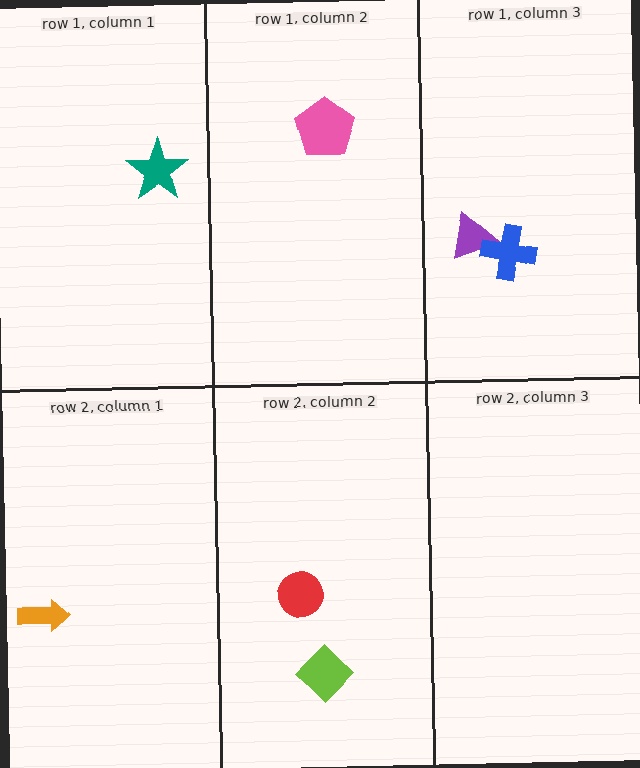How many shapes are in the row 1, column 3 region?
2.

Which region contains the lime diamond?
The row 2, column 2 region.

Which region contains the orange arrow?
The row 2, column 1 region.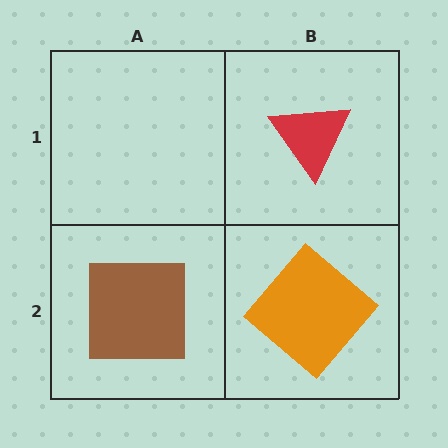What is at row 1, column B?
A red triangle.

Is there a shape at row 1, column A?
No, that cell is empty.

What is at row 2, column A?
A brown square.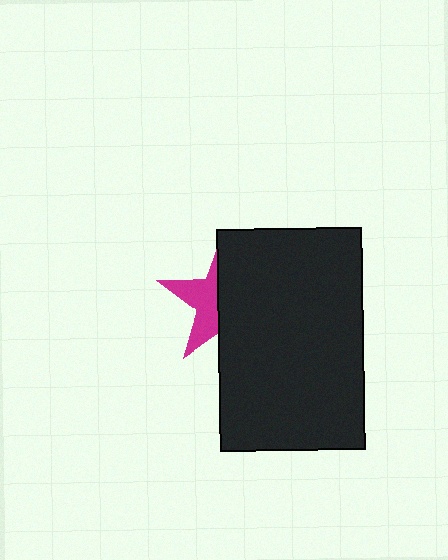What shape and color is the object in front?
The object in front is a black rectangle.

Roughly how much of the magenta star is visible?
A small part of it is visible (roughly 41%).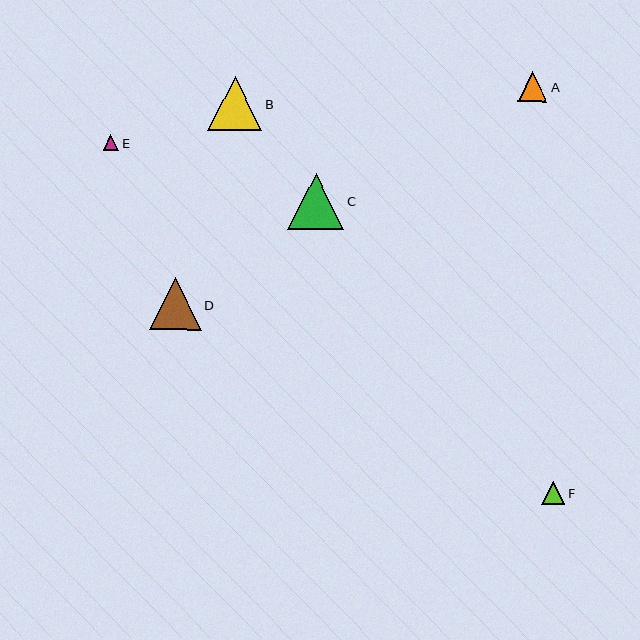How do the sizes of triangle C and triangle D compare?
Triangle C and triangle D are approximately the same size.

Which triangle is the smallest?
Triangle E is the smallest with a size of approximately 16 pixels.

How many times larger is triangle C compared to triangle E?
Triangle C is approximately 3.6 times the size of triangle E.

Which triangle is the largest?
Triangle C is the largest with a size of approximately 56 pixels.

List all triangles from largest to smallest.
From largest to smallest: C, B, D, A, F, E.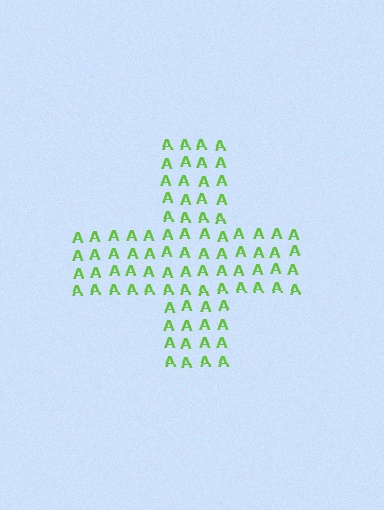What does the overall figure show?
The overall figure shows a cross.